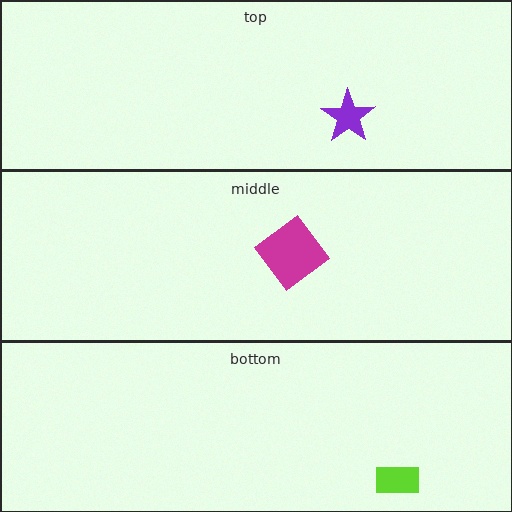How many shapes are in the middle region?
1.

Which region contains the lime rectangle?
The bottom region.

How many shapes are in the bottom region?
1.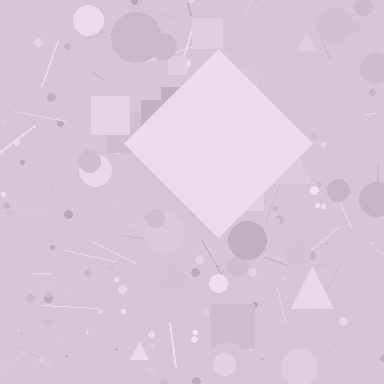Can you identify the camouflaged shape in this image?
The camouflaged shape is a diamond.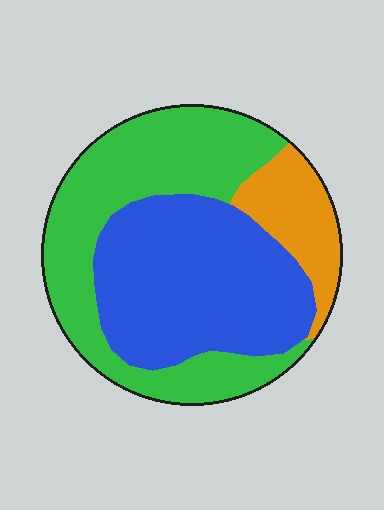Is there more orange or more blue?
Blue.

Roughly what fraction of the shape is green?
Green covers roughly 45% of the shape.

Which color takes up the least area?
Orange, at roughly 15%.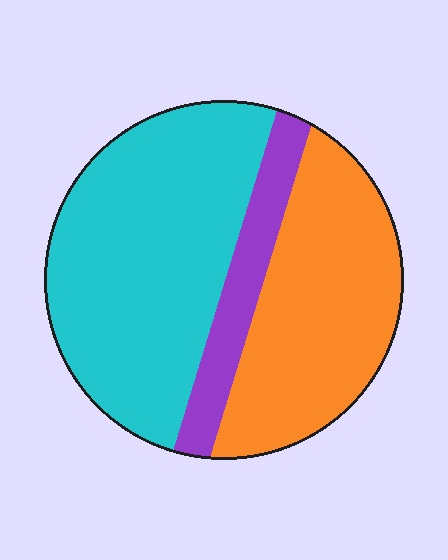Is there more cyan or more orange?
Cyan.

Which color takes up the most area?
Cyan, at roughly 50%.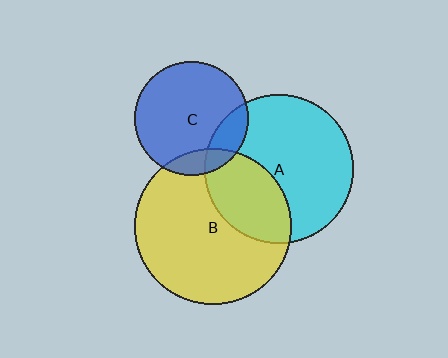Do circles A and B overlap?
Yes.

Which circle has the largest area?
Circle B (yellow).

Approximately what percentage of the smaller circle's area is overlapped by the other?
Approximately 35%.